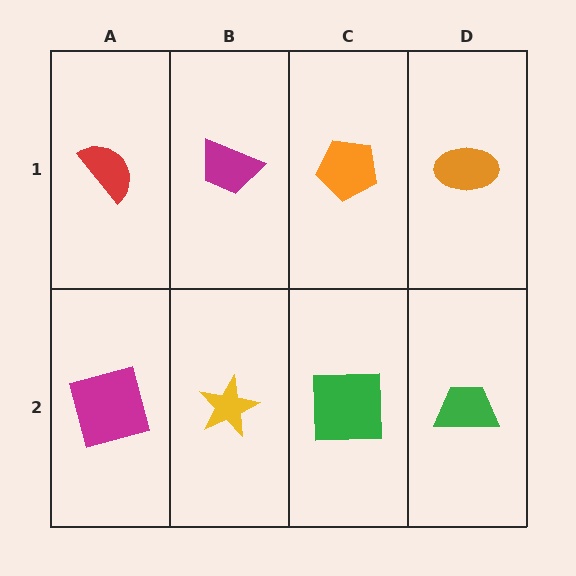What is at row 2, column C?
A green square.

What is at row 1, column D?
An orange ellipse.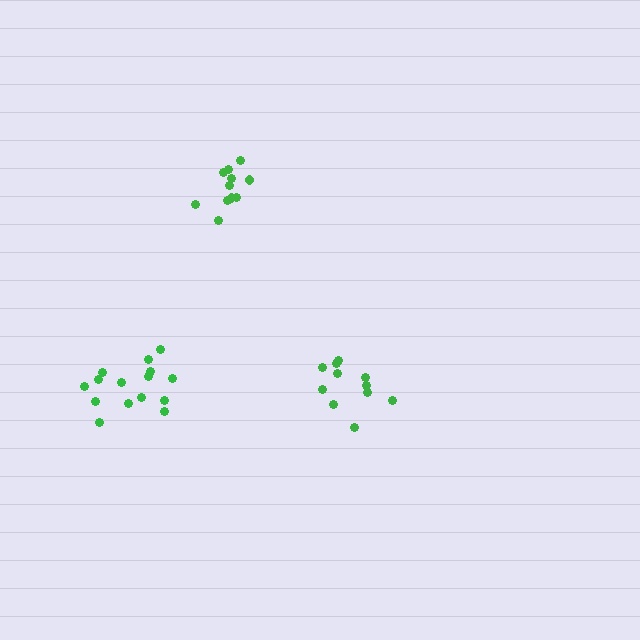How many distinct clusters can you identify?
There are 3 distinct clusters.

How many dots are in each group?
Group 1: 11 dots, Group 2: 11 dots, Group 3: 15 dots (37 total).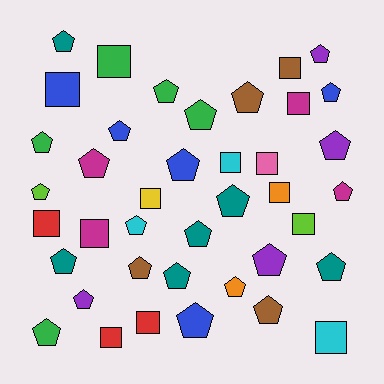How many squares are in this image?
There are 14 squares.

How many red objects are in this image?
There are 3 red objects.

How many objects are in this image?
There are 40 objects.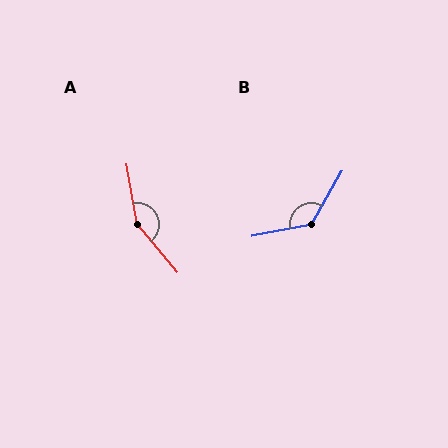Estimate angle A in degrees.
Approximately 150 degrees.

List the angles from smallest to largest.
B (131°), A (150°).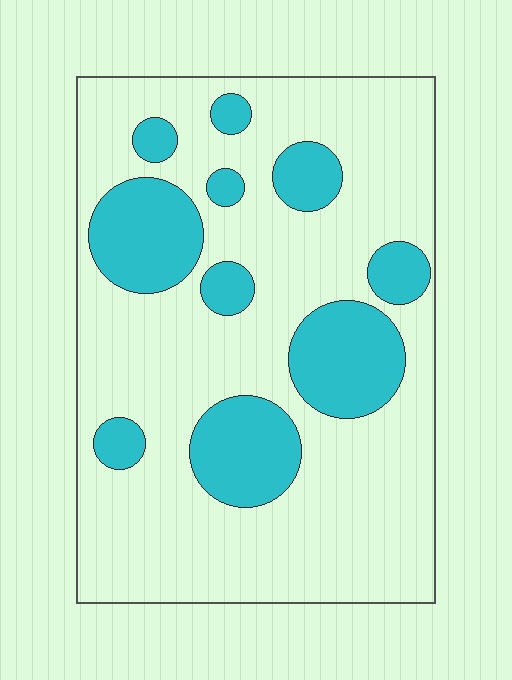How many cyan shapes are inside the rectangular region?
10.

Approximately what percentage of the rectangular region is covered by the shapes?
Approximately 25%.